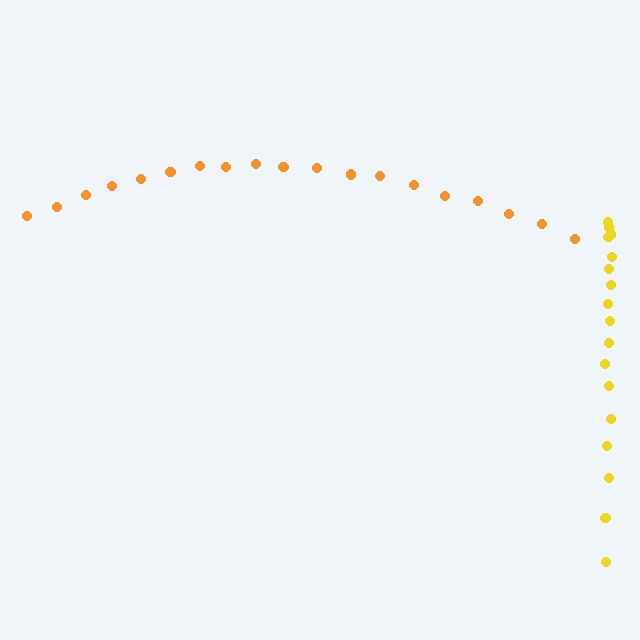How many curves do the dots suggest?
There are 2 distinct paths.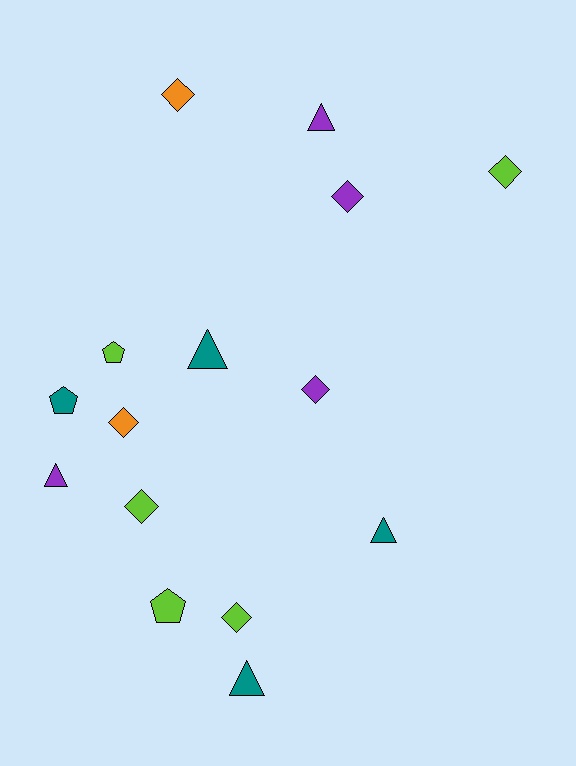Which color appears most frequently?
Lime, with 5 objects.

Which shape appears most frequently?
Diamond, with 7 objects.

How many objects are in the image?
There are 15 objects.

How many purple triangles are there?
There are 2 purple triangles.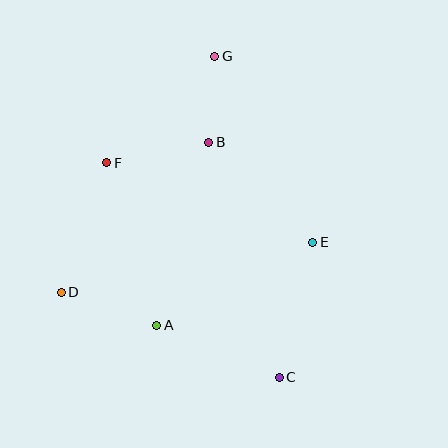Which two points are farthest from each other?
Points C and G are farthest from each other.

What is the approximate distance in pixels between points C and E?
The distance between C and E is approximately 139 pixels.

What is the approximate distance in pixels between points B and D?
The distance between B and D is approximately 210 pixels.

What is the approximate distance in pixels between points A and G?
The distance between A and G is approximately 275 pixels.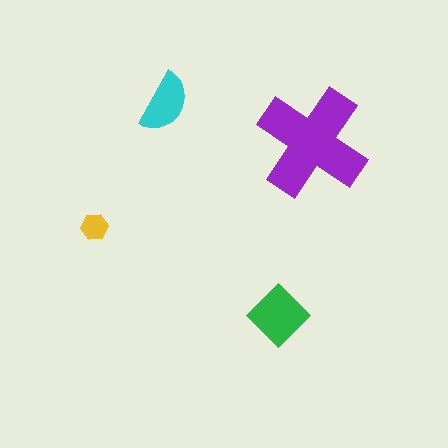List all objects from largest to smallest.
The purple cross, the green diamond, the cyan semicircle, the yellow hexagon.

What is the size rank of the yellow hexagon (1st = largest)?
4th.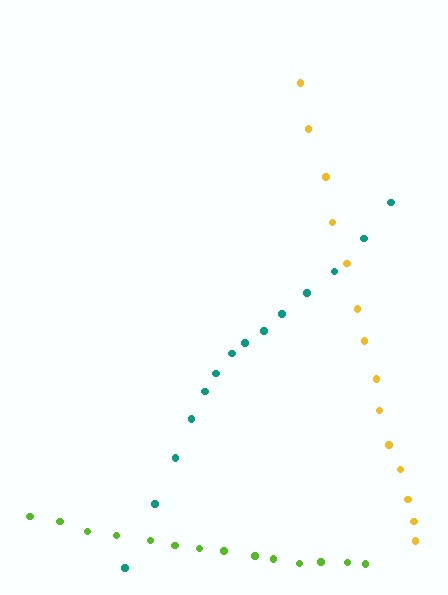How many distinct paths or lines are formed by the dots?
There are 3 distinct paths.